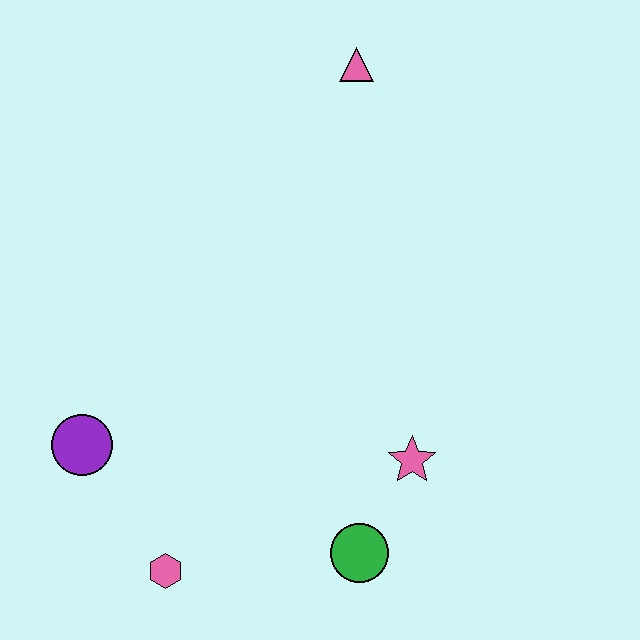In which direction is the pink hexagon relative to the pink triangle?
The pink hexagon is below the pink triangle.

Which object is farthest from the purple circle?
The pink triangle is farthest from the purple circle.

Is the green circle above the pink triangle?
No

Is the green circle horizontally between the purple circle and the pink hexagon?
No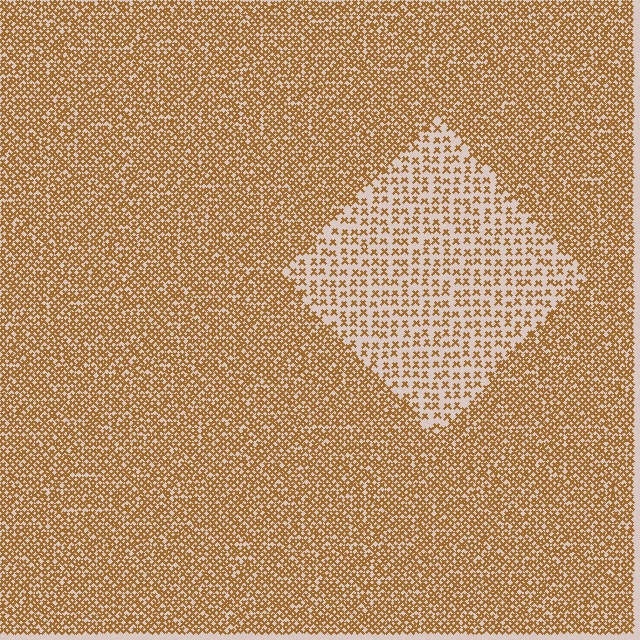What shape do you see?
I see a diamond.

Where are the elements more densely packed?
The elements are more densely packed outside the diamond boundary.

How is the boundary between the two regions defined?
The boundary is defined by a change in element density (approximately 2.2x ratio). All elements are the same color, size, and shape.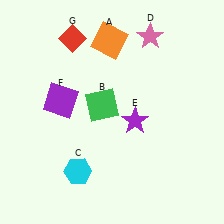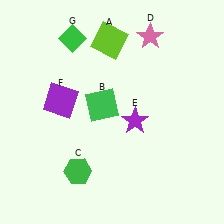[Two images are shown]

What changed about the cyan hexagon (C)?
In Image 1, C is cyan. In Image 2, it changed to green.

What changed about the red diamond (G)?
In Image 1, G is red. In Image 2, it changed to green.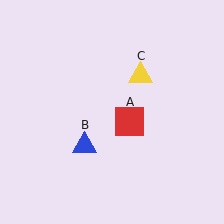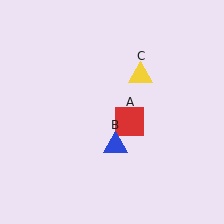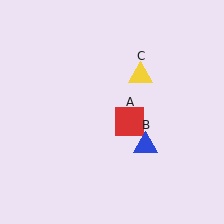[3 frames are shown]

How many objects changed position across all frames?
1 object changed position: blue triangle (object B).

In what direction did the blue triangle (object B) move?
The blue triangle (object B) moved right.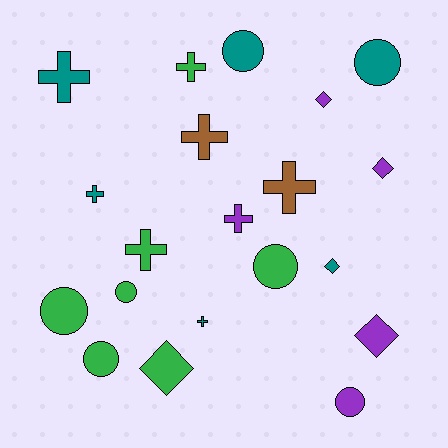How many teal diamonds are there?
There is 1 teal diamond.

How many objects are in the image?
There are 20 objects.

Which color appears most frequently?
Green, with 7 objects.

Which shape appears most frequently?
Cross, with 8 objects.